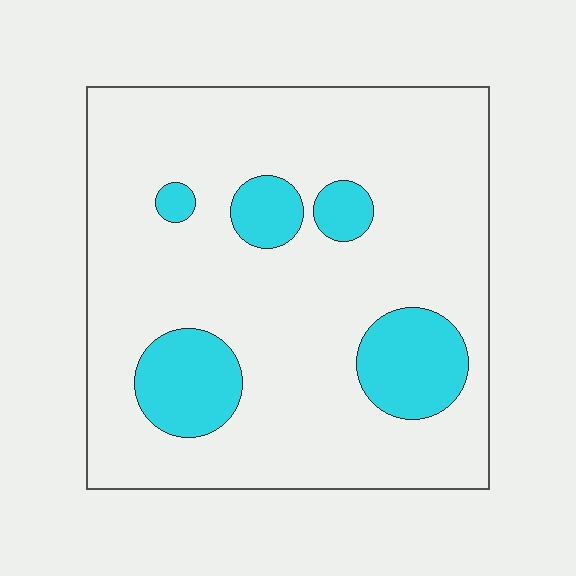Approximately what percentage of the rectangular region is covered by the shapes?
Approximately 15%.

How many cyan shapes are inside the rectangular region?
5.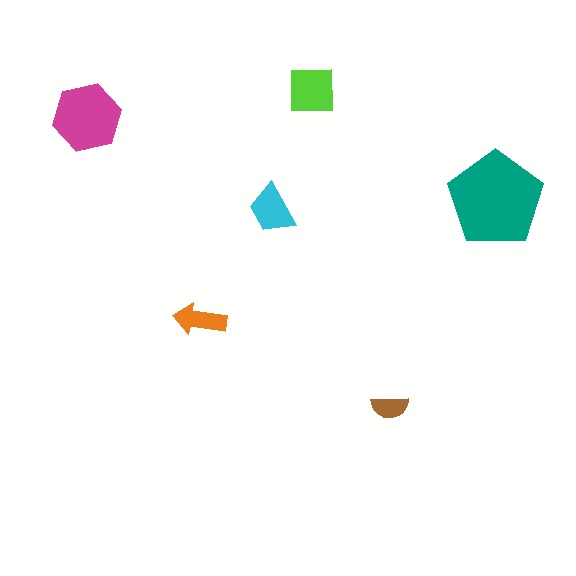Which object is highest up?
The lime square is topmost.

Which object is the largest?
The teal pentagon.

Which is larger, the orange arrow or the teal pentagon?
The teal pentagon.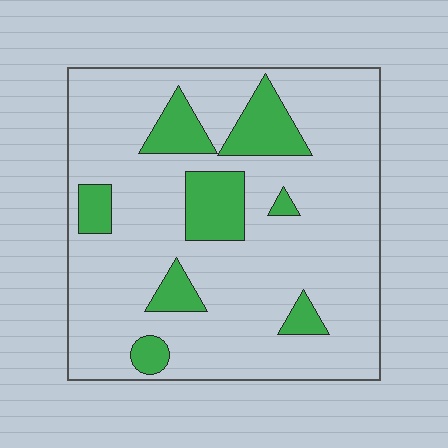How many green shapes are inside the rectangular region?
8.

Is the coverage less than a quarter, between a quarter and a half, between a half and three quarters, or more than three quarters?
Less than a quarter.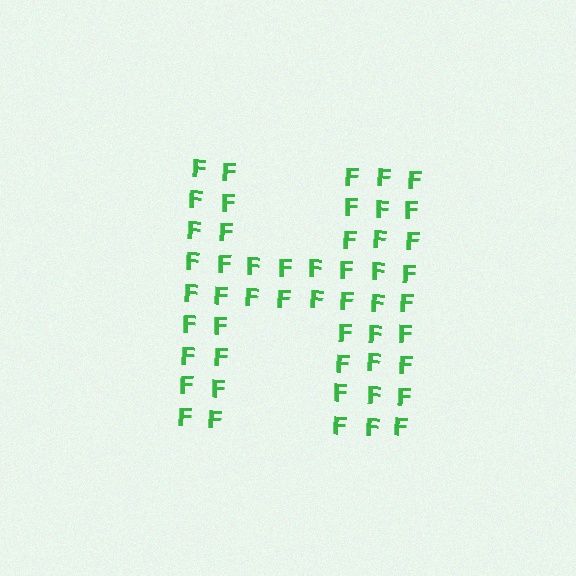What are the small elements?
The small elements are letter F's.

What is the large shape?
The large shape is the letter H.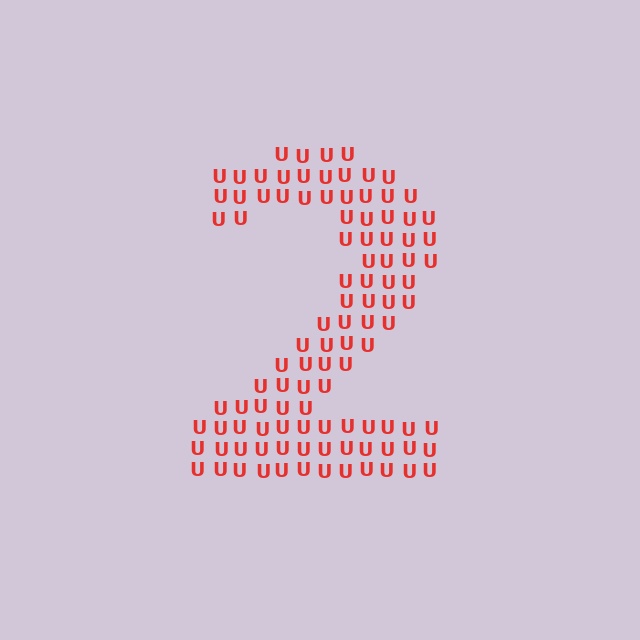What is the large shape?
The large shape is the digit 2.